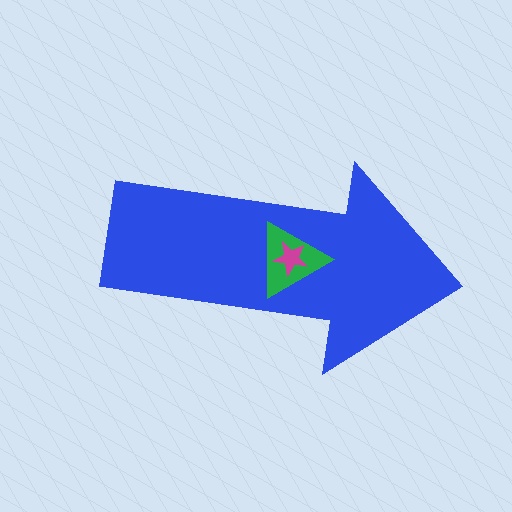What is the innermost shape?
The magenta star.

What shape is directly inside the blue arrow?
The green triangle.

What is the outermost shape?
The blue arrow.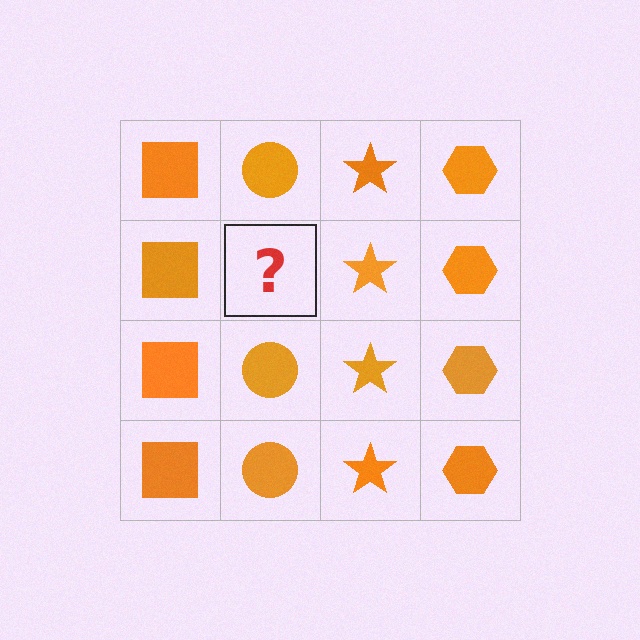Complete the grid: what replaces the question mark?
The question mark should be replaced with an orange circle.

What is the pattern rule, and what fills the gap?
The rule is that each column has a consistent shape. The gap should be filled with an orange circle.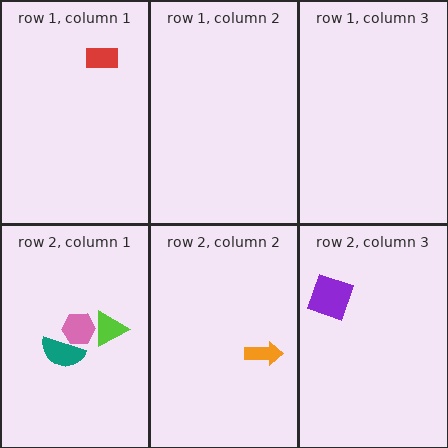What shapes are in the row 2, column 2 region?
The orange arrow.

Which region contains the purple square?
The row 2, column 3 region.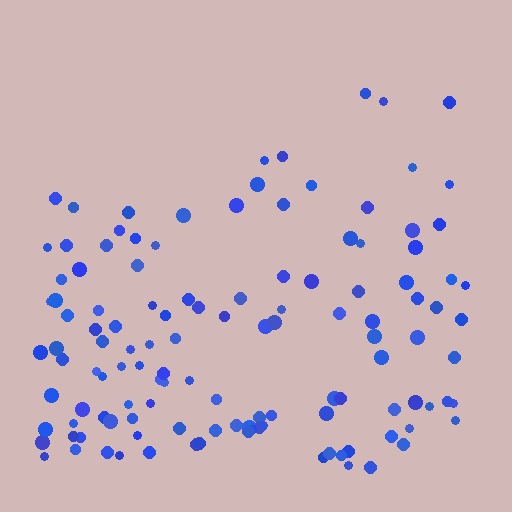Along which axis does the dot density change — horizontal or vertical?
Vertical.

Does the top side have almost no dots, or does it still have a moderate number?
Still a moderate number, just noticeably fewer than the bottom.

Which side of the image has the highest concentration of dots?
The bottom.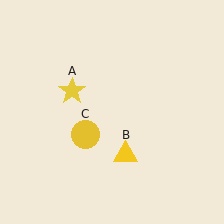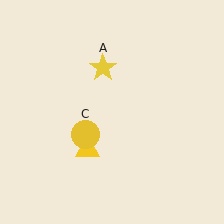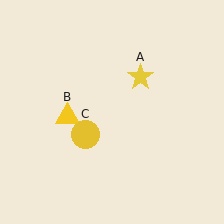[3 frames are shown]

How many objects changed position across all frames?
2 objects changed position: yellow star (object A), yellow triangle (object B).